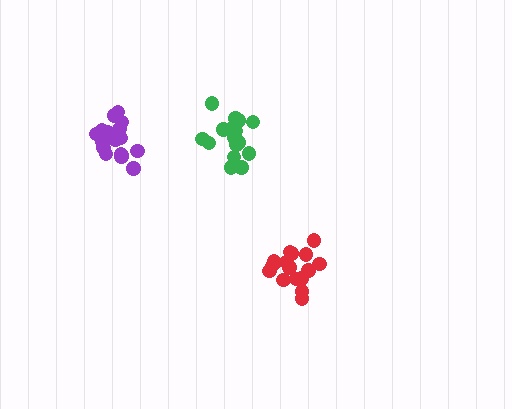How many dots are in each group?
Group 1: 18 dots, Group 2: 17 dots, Group 3: 18 dots (53 total).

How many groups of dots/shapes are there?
There are 3 groups.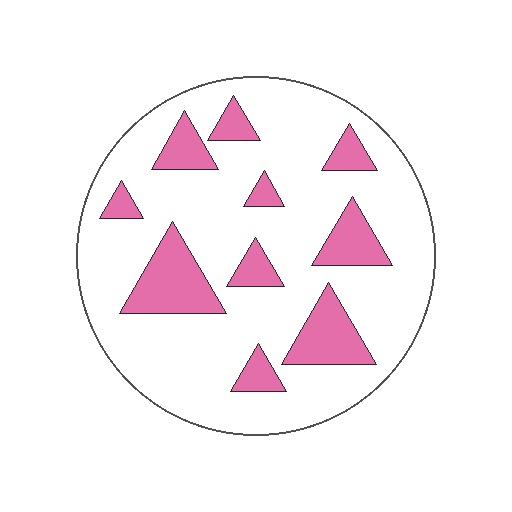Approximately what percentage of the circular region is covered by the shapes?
Approximately 20%.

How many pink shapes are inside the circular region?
10.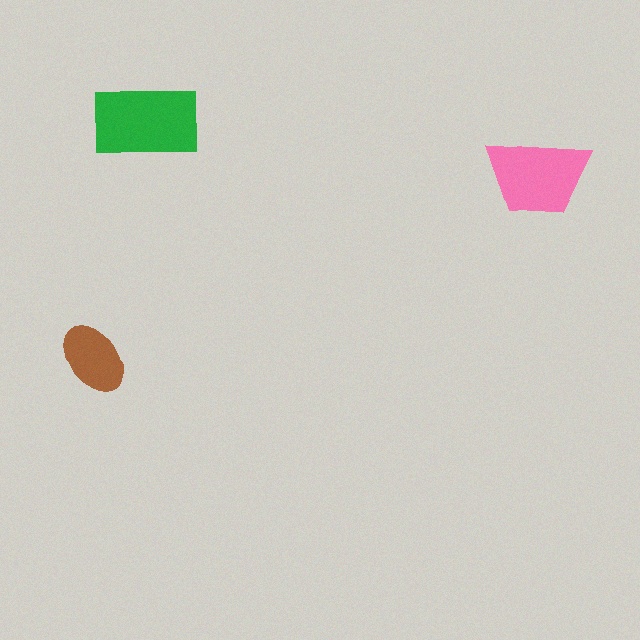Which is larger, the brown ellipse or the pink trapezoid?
The pink trapezoid.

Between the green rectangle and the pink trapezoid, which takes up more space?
The green rectangle.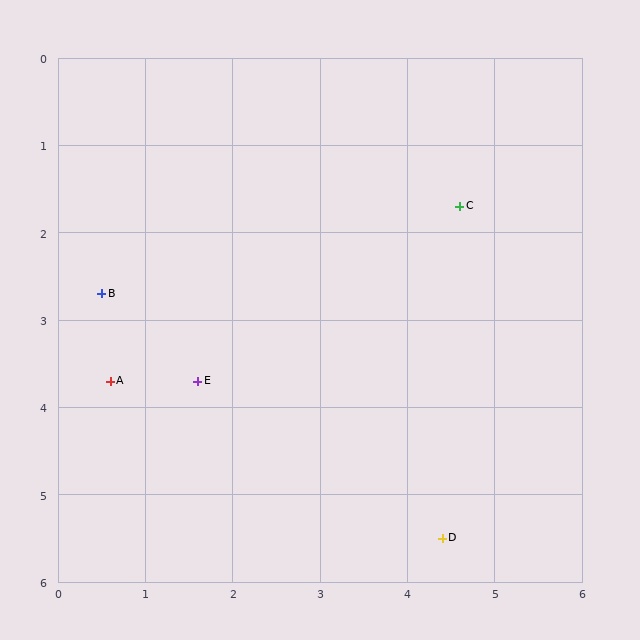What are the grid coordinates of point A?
Point A is at approximately (0.6, 3.7).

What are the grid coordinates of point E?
Point E is at approximately (1.6, 3.7).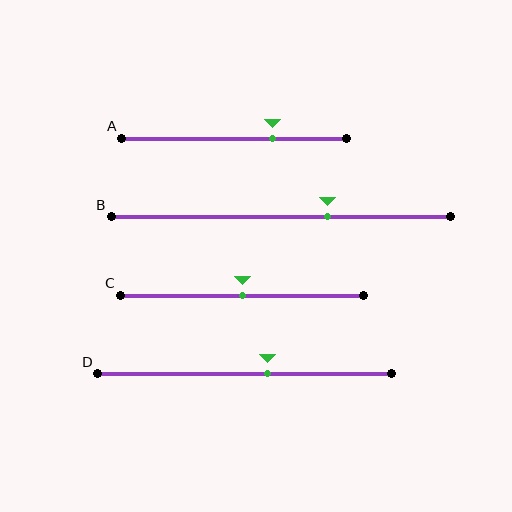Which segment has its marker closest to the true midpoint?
Segment C has its marker closest to the true midpoint.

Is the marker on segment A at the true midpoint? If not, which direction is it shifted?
No, the marker on segment A is shifted to the right by about 17% of the segment length.